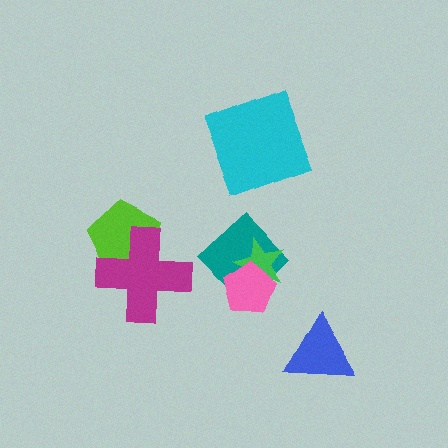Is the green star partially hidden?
Yes, it is partially covered by another shape.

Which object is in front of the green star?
The pink pentagon is in front of the green star.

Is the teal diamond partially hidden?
Yes, it is partially covered by another shape.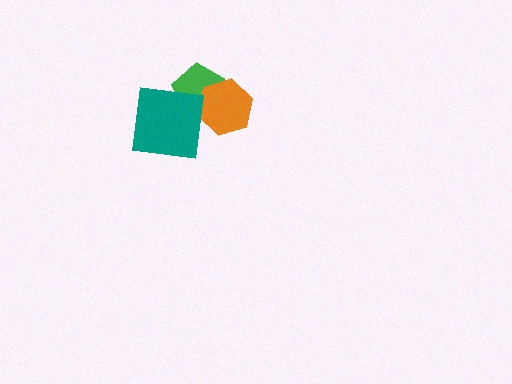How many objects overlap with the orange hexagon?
2 objects overlap with the orange hexagon.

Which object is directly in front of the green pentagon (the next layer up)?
The orange hexagon is directly in front of the green pentagon.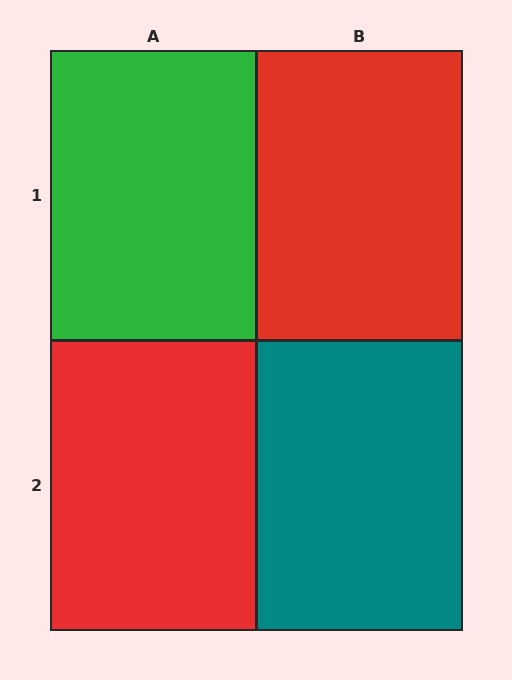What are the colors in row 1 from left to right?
Green, red.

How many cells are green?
1 cell is green.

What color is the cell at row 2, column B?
Teal.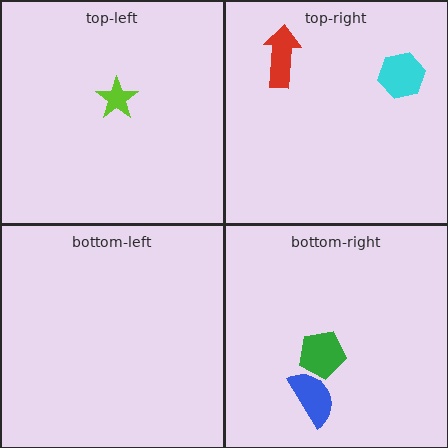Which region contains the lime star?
The top-left region.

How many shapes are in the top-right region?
2.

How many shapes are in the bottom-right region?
2.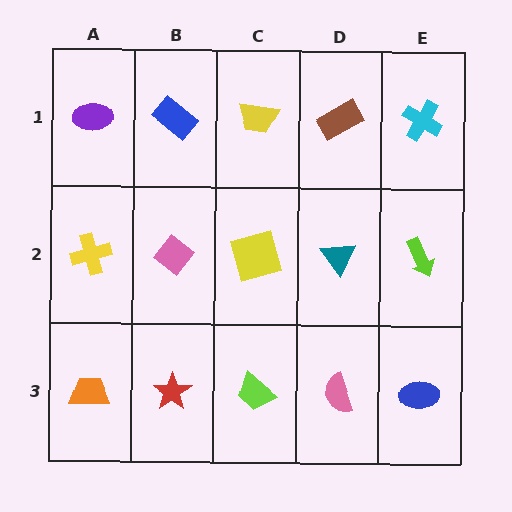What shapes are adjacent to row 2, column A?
A purple ellipse (row 1, column A), an orange trapezoid (row 3, column A), a pink diamond (row 2, column B).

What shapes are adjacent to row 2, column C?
A yellow trapezoid (row 1, column C), a lime trapezoid (row 3, column C), a pink diamond (row 2, column B), a teal triangle (row 2, column D).